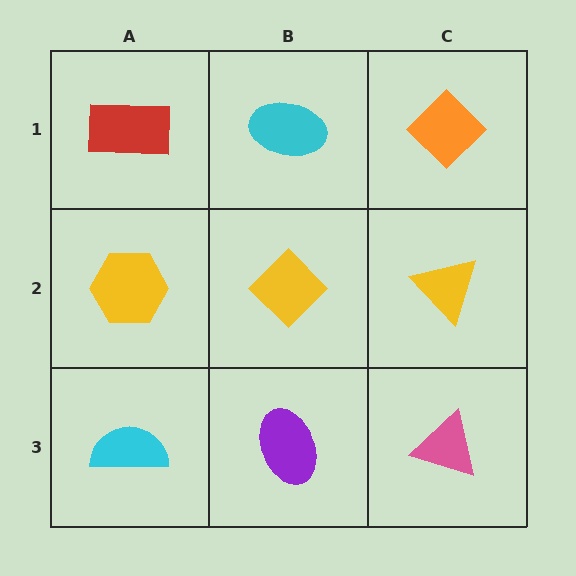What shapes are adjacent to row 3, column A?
A yellow hexagon (row 2, column A), a purple ellipse (row 3, column B).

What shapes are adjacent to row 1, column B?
A yellow diamond (row 2, column B), a red rectangle (row 1, column A), an orange diamond (row 1, column C).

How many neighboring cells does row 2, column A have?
3.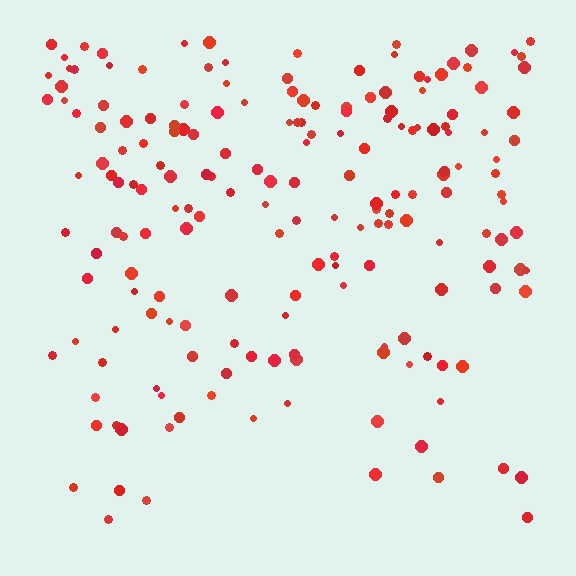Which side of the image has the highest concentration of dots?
The top.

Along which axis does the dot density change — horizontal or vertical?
Vertical.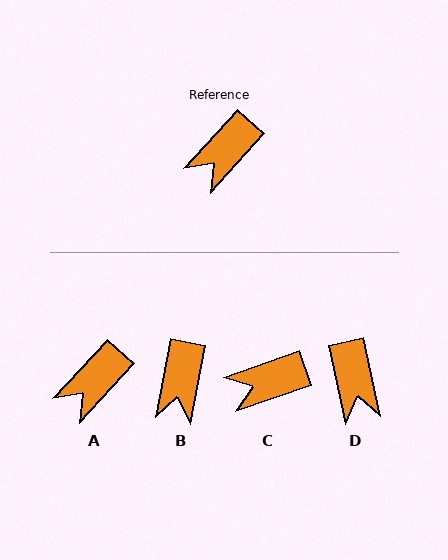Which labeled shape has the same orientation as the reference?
A.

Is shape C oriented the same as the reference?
No, it is off by about 29 degrees.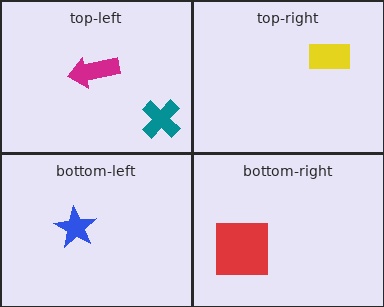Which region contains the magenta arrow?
The top-left region.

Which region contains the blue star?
The bottom-left region.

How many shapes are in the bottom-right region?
1.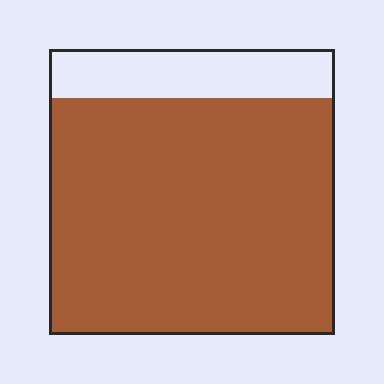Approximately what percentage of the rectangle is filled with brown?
Approximately 85%.